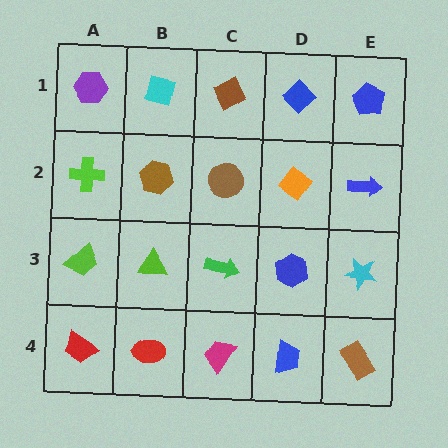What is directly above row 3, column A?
A lime cross.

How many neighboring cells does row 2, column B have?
4.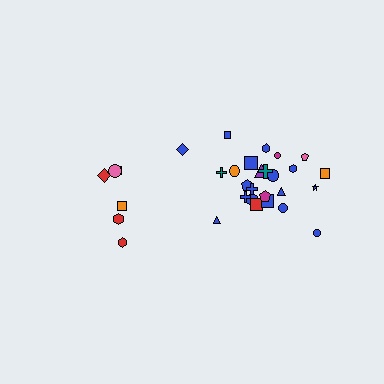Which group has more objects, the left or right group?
The right group.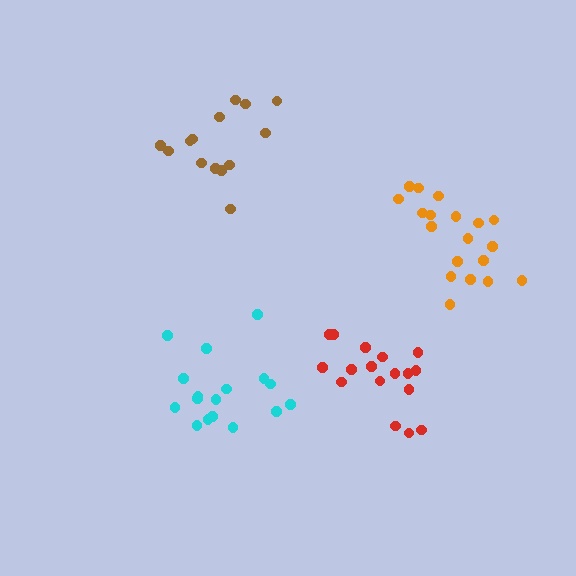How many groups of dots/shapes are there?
There are 4 groups.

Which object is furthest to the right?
The orange cluster is rightmost.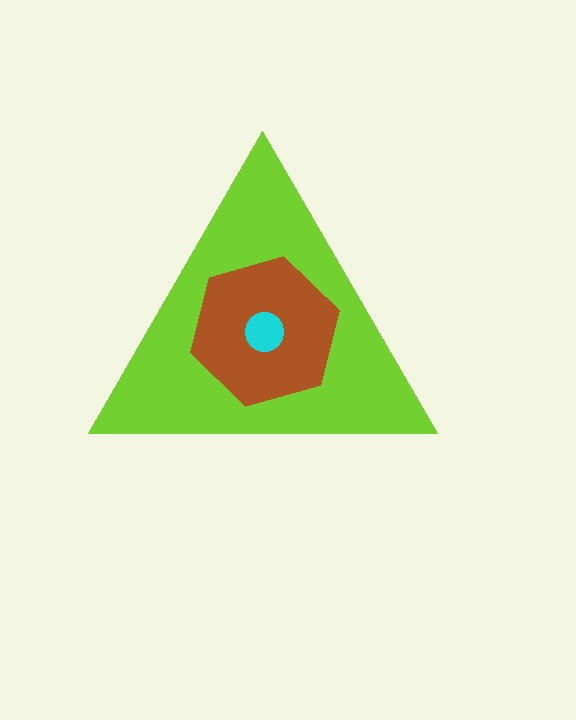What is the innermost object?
The cyan circle.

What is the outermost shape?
The lime triangle.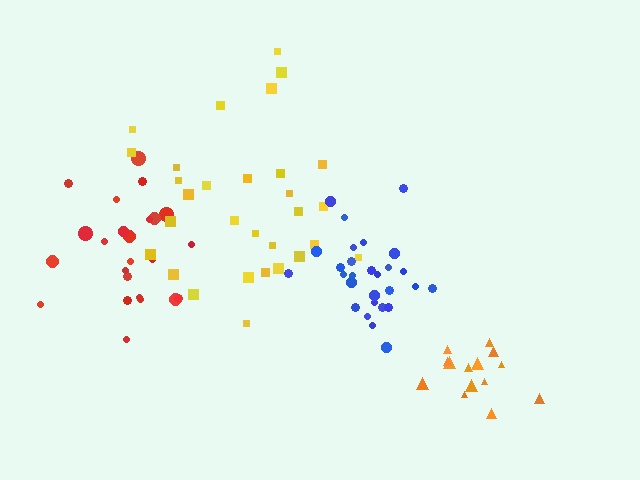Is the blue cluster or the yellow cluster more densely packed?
Blue.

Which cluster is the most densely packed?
Orange.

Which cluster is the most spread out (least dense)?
Yellow.